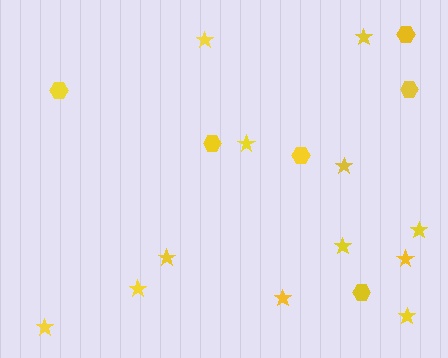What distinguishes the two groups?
There are 2 groups: one group of hexagons (6) and one group of stars (12).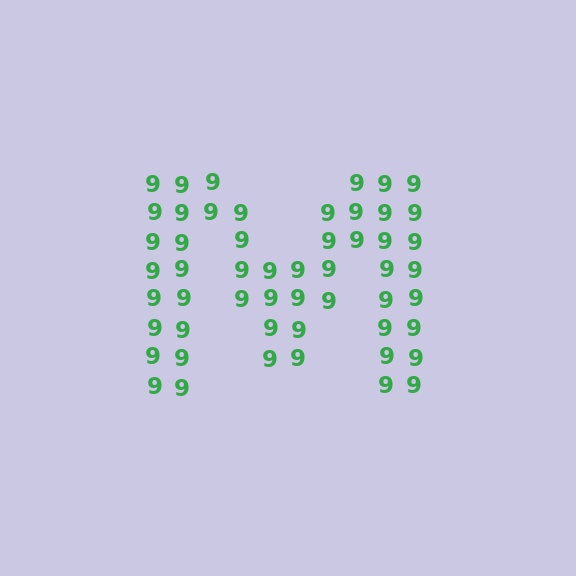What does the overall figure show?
The overall figure shows the letter M.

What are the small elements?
The small elements are digit 9's.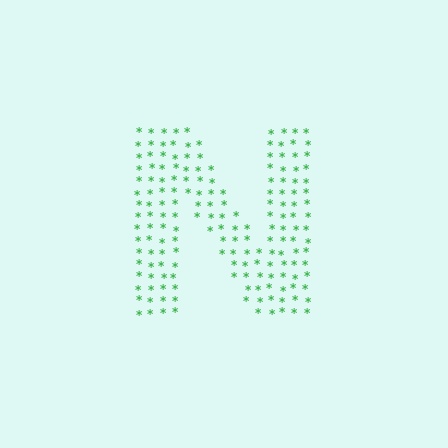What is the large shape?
The large shape is the letter N.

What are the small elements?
The small elements are asterisks.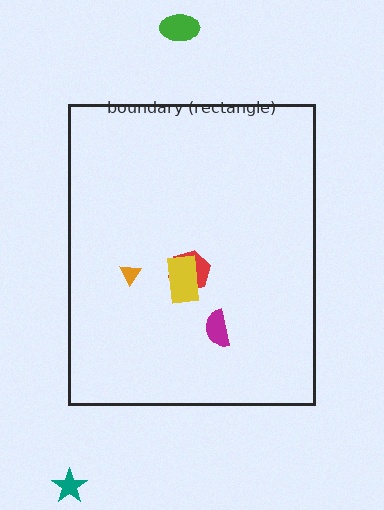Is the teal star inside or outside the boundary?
Outside.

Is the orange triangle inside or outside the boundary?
Inside.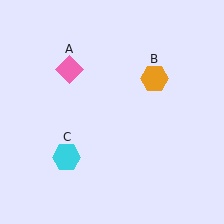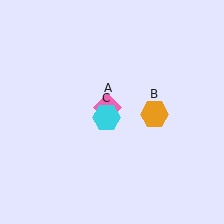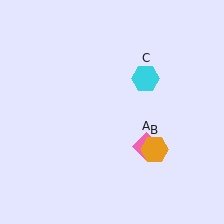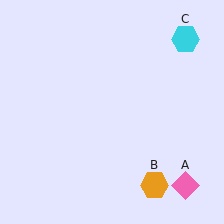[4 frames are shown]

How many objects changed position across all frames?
3 objects changed position: pink diamond (object A), orange hexagon (object B), cyan hexagon (object C).